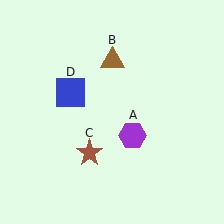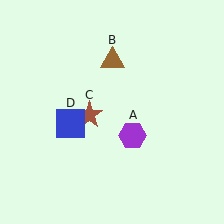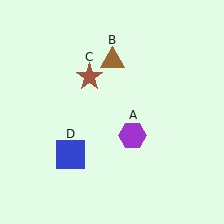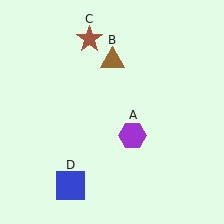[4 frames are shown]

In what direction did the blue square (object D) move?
The blue square (object D) moved down.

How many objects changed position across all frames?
2 objects changed position: brown star (object C), blue square (object D).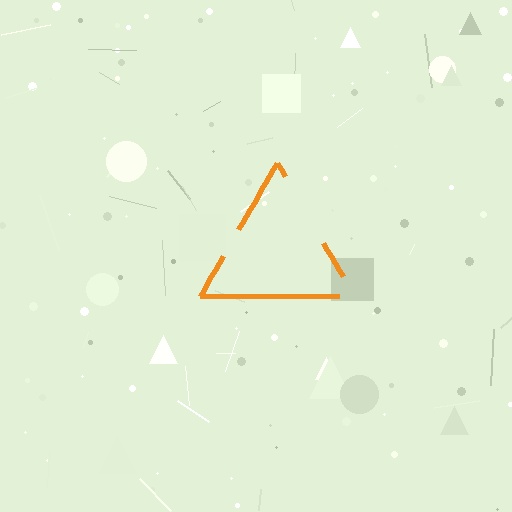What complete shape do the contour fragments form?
The contour fragments form a triangle.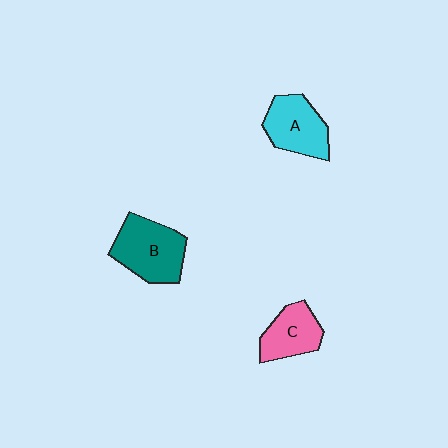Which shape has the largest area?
Shape B (teal).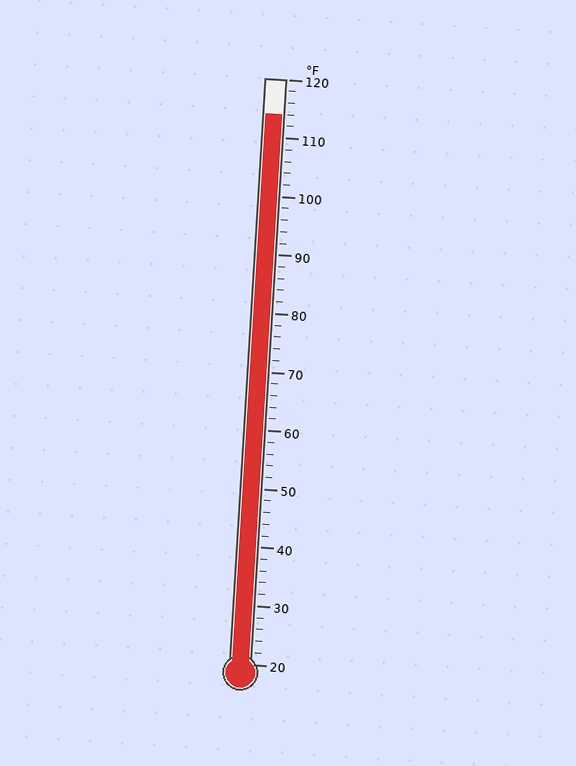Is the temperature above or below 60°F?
The temperature is above 60°F.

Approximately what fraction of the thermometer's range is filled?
The thermometer is filled to approximately 95% of its range.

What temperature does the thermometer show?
The thermometer shows approximately 114°F.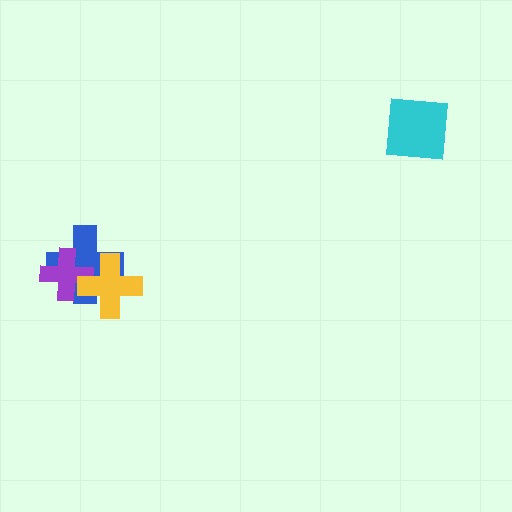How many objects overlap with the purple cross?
2 objects overlap with the purple cross.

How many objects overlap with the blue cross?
2 objects overlap with the blue cross.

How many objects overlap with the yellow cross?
2 objects overlap with the yellow cross.